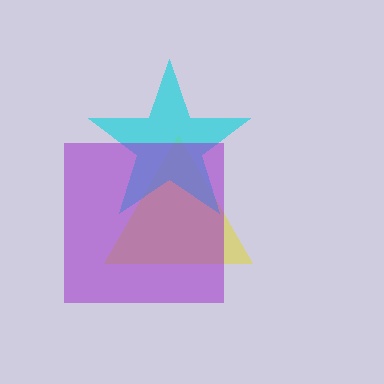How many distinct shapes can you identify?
There are 3 distinct shapes: a yellow triangle, a cyan star, a purple square.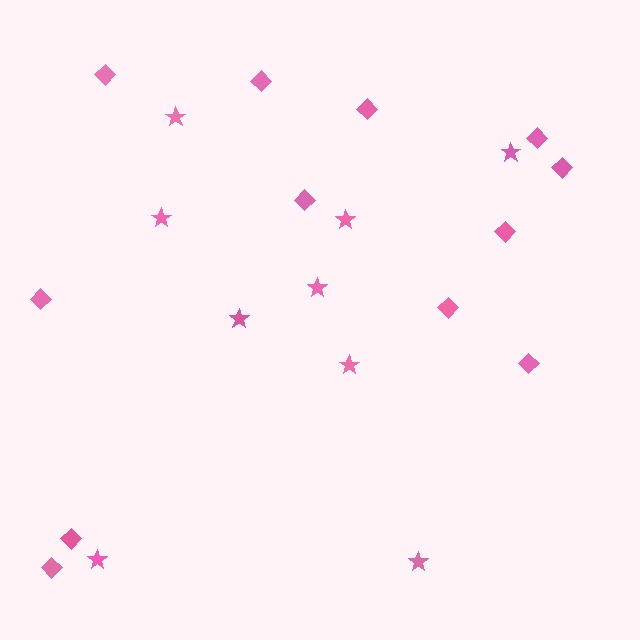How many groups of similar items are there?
There are 2 groups: one group of stars (9) and one group of diamonds (12).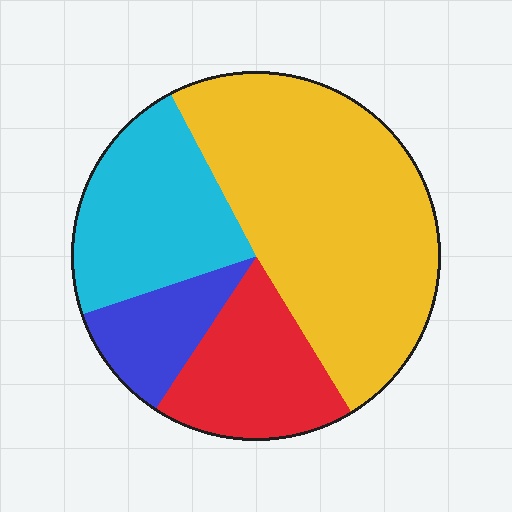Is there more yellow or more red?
Yellow.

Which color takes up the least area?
Blue, at roughly 10%.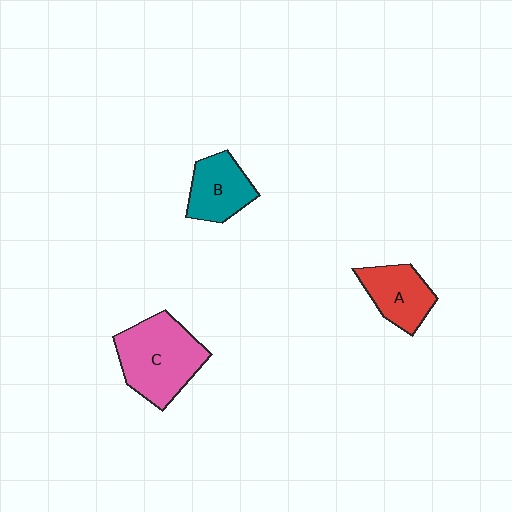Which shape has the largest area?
Shape C (pink).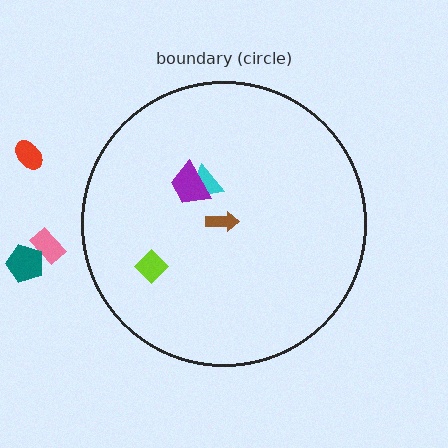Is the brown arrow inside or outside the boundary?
Inside.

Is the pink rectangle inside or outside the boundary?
Outside.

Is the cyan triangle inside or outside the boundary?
Inside.